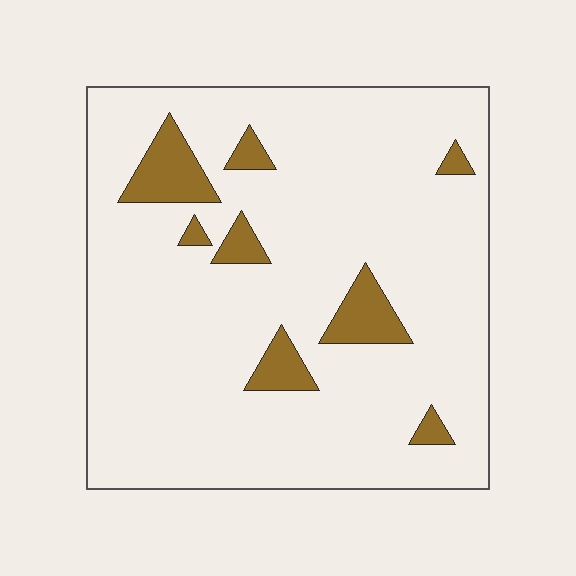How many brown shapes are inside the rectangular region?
8.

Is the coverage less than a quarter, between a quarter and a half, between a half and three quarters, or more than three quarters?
Less than a quarter.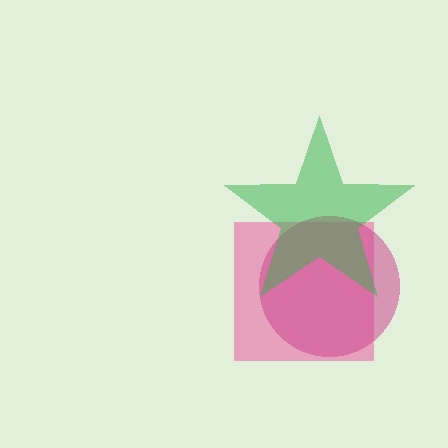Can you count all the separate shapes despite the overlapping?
Yes, there are 3 separate shapes.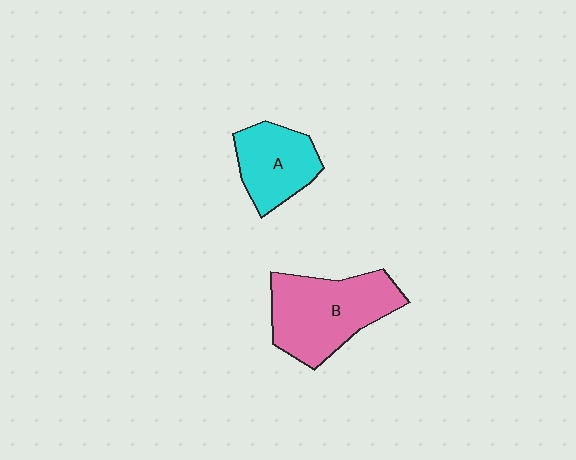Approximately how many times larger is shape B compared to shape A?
Approximately 1.5 times.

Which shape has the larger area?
Shape B (pink).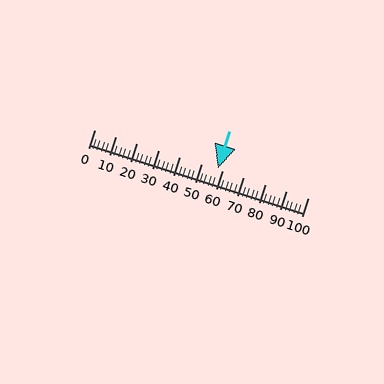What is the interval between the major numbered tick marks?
The major tick marks are spaced 10 units apart.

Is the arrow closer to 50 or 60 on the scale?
The arrow is closer to 60.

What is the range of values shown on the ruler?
The ruler shows values from 0 to 100.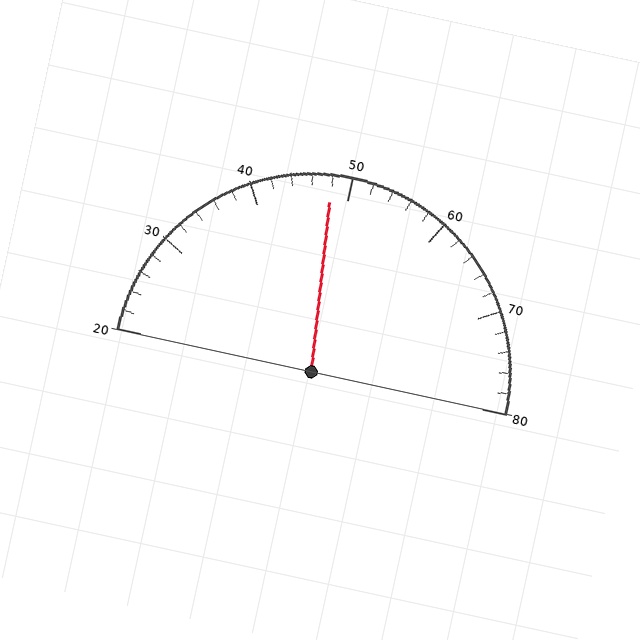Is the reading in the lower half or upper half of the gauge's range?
The reading is in the lower half of the range (20 to 80).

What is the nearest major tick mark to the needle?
The nearest major tick mark is 50.